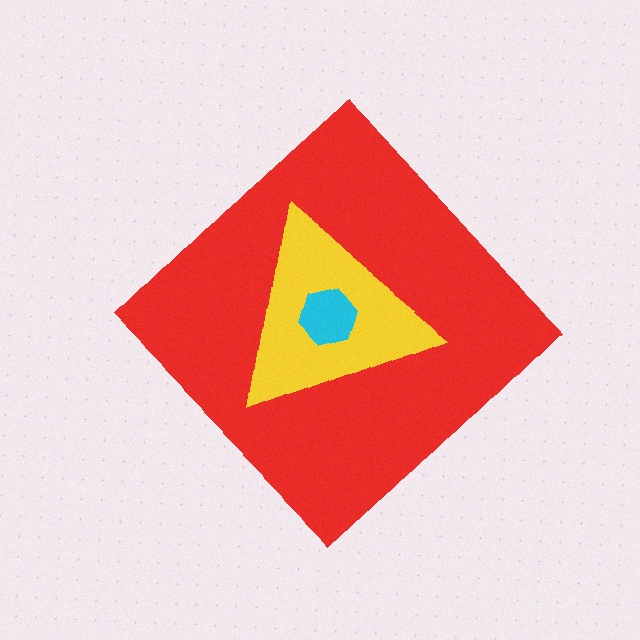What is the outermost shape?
The red diamond.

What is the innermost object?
The cyan hexagon.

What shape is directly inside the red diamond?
The yellow triangle.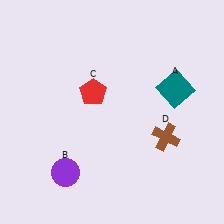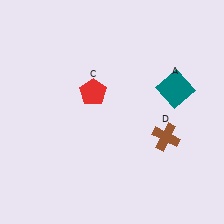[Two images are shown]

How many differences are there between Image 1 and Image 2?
There is 1 difference between the two images.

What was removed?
The purple circle (B) was removed in Image 2.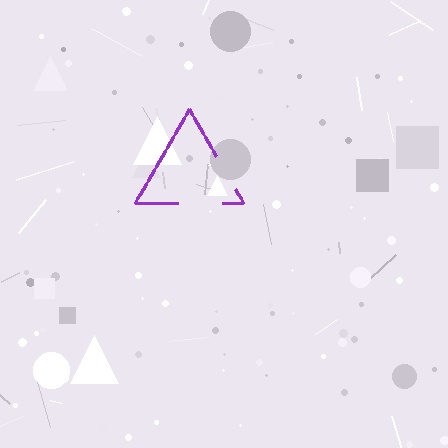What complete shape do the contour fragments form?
The contour fragments form a triangle.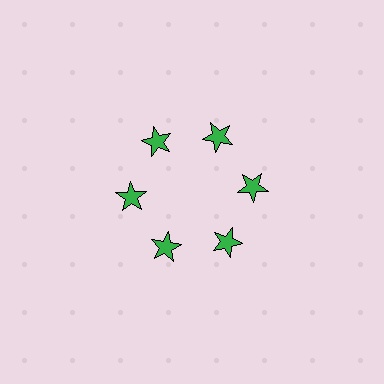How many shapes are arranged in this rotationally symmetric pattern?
There are 6 shapes, arranged in 6 groups of 1.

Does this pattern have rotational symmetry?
Yes, this pattern has 6-fold rotational symmetry. It looks the same after rotating 60 degrees around the center.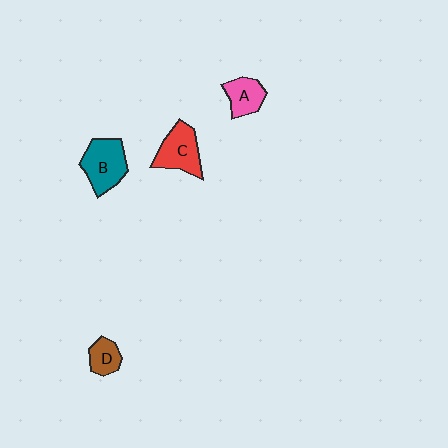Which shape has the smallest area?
Shape D (brown).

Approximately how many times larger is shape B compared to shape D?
Approximately 2.0 times.